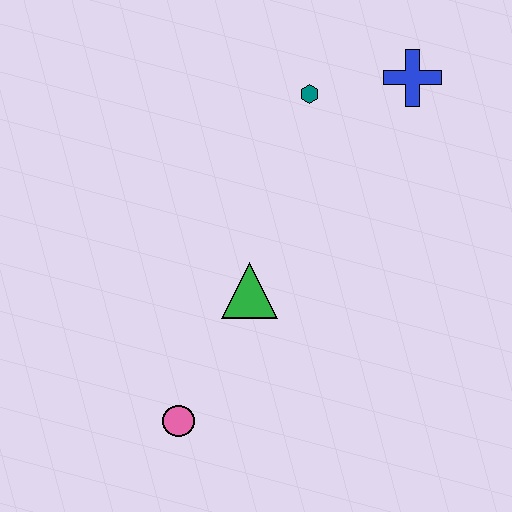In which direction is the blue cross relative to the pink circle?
The blue cross is above the pink circle.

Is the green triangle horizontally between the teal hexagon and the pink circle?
Yes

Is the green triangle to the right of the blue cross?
No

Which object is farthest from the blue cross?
The pink circle is farthest from the blue cross.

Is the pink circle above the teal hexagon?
No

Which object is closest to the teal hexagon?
The blue cross is closest to the teal hexagon.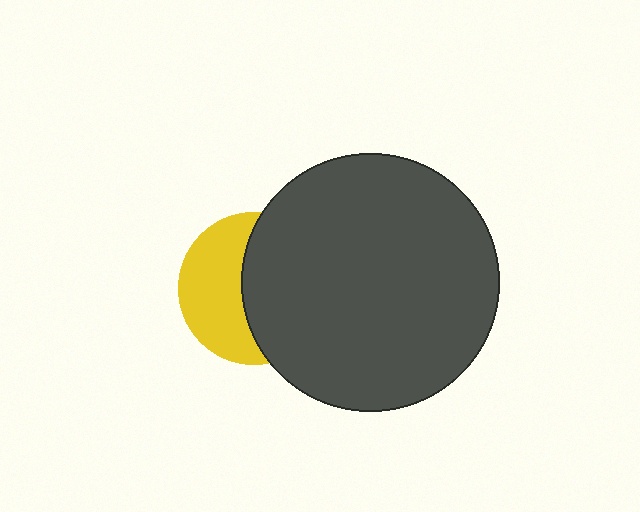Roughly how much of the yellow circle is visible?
About half of it is visible (roughly 46%).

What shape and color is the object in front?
The object in front is a dark gray circle.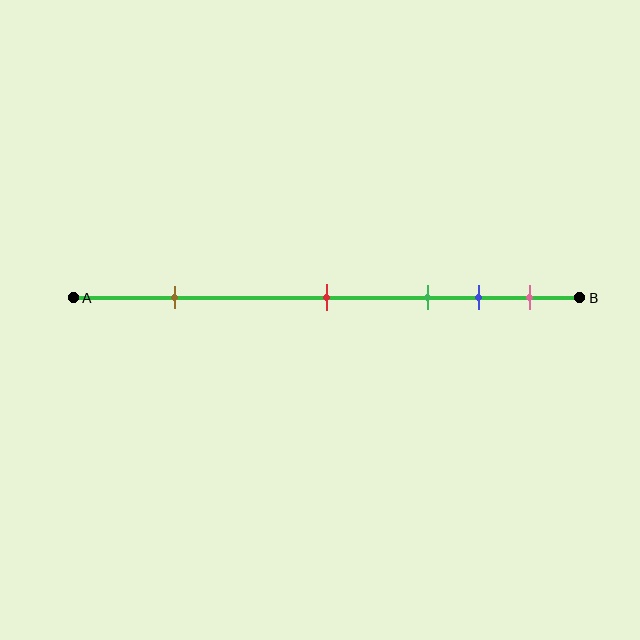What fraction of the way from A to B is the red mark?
The red mark is approximately 50% (0.5) of the way from A to B.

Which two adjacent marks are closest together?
The blue and pink marks are the closest adjacent pair.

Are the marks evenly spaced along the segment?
No, the marks are not evenly spaced.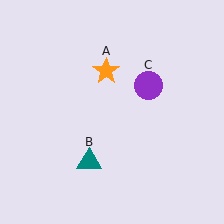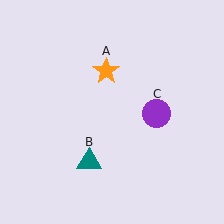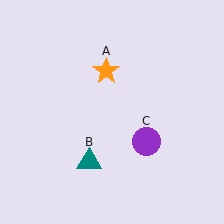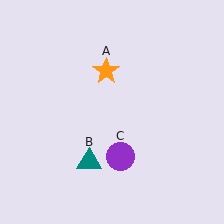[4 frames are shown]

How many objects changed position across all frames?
1 object changed position: purple circle (object C).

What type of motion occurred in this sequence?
The purple circle (object C) rotated clockwise around the center of the scene.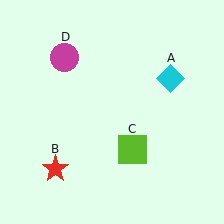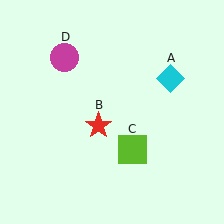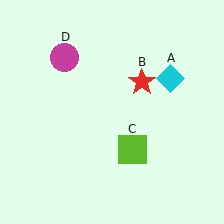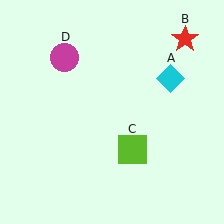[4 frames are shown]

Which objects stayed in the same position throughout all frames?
Cyan diamond (object A) and lime square (object C) and magenta circle (object D) remained stationary.